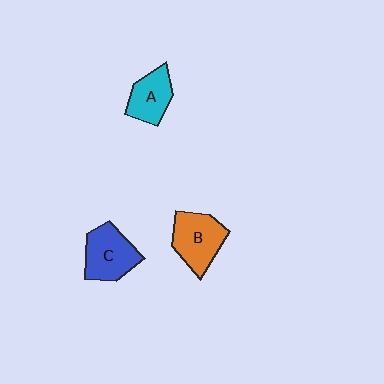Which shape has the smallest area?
Shape A (cyan).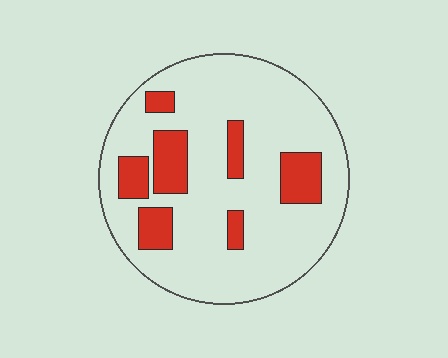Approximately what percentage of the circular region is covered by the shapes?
Approximately 20%.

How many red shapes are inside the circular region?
7.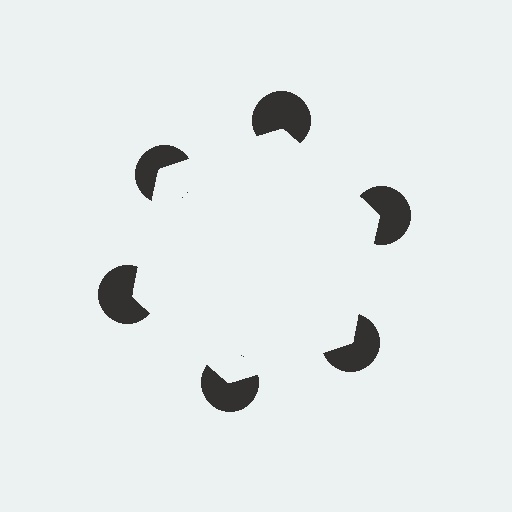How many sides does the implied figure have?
6 sides.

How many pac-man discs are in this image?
There are 6 — one at each vertex of the illusory hexagon.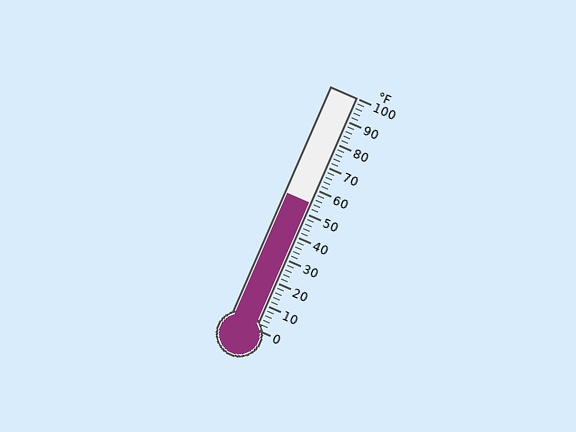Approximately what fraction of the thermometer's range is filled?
The thermometer is filled to approximately 55% of its range.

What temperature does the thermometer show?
The thermometer shows approximately 54°F.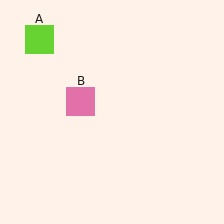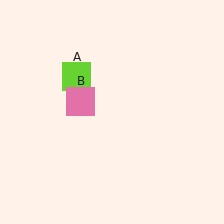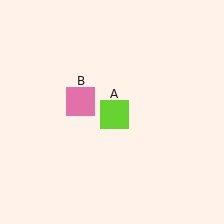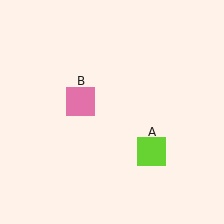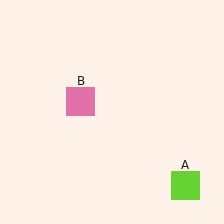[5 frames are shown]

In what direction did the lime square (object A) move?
The lime square (object A) moved down and to the right.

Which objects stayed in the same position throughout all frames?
Pink square (object B) remained stationary.